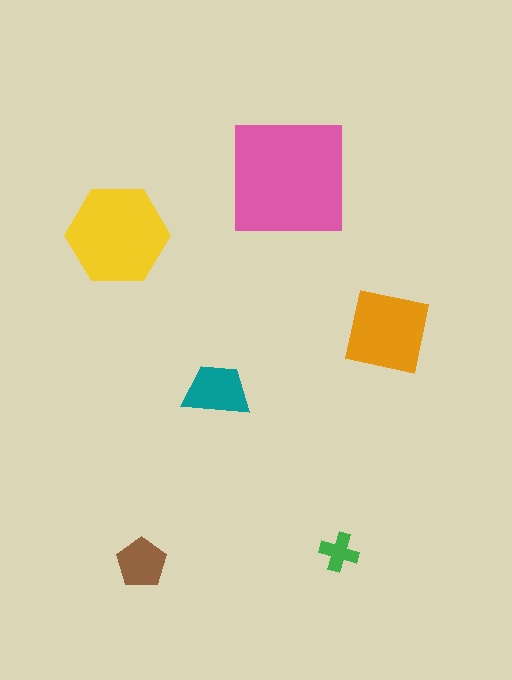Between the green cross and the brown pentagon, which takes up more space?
The brown pentagon.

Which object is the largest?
The pink square.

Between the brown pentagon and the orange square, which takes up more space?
The orange square.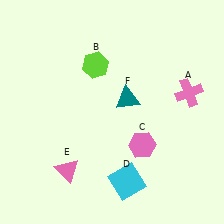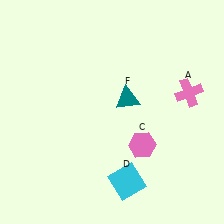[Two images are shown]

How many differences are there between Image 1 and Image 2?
There are 2 differences between the two images.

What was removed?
The pink triangle (E), the lime hexagon (B) were removed in Image 2.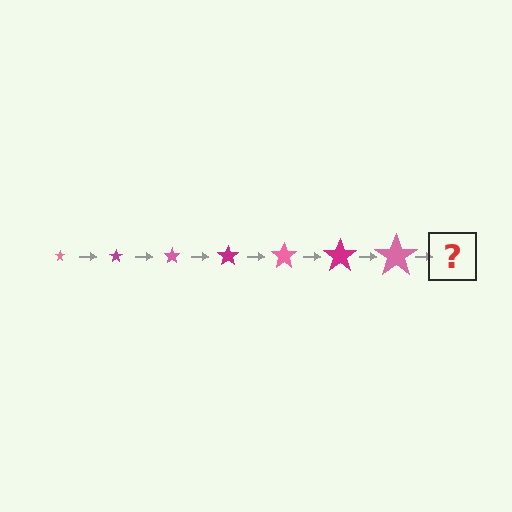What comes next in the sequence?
The next element should be a magenta star, larger than the previous one.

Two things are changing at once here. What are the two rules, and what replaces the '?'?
The two rules are that the star grows larger each step and the color cycles through pink and magenta. The '?' should be a magenta star, larger than the previous one.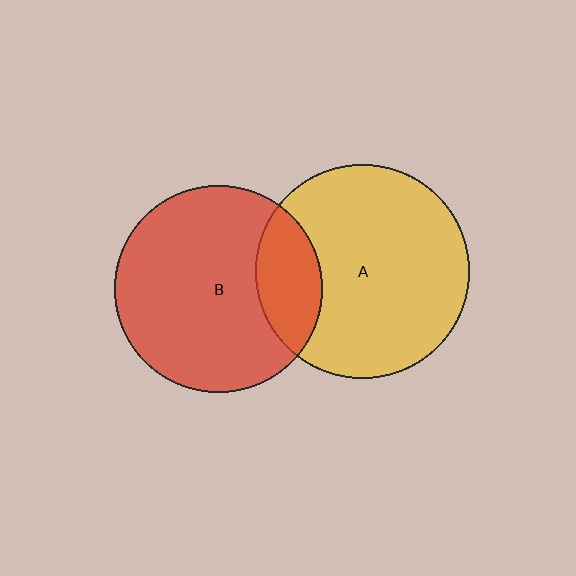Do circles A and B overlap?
Yes.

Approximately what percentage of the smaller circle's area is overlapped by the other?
Approximately 20%.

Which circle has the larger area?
Circle A (yellow).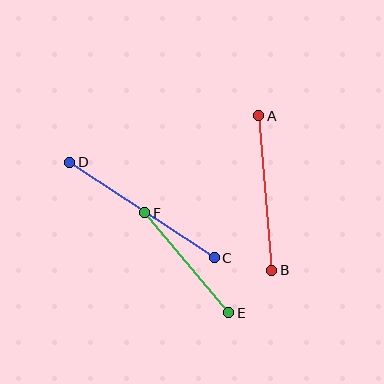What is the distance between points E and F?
The distance is approximately 131 pixels.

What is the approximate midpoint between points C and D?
The midpoint is at approximately (142, 210) pixels.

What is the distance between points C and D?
The distance is approximately 173 pixels.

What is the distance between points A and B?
The distance is approximately 155 pixels.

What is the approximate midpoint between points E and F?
The midpoint is at approximately (187, 263) pixels.